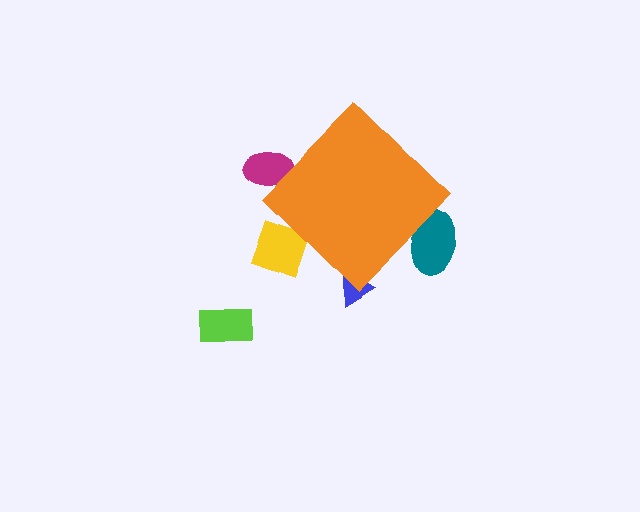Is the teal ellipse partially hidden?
Yes, the teal ellipse is partially hidden behind the orange diamond.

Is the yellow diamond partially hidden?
Yes, the yellow diamond is partially hidden behind the orange diamond.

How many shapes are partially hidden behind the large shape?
4 shapes are partially hidden.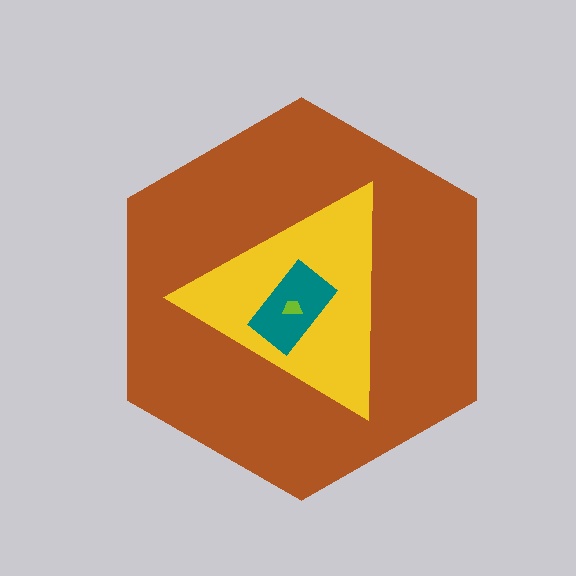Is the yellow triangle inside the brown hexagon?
Yes.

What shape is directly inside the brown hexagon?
The yellow triangle.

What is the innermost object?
The lime trapezoid.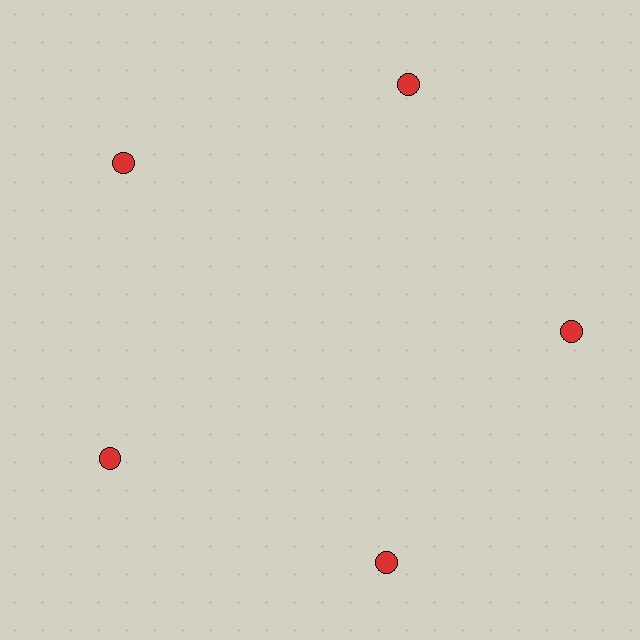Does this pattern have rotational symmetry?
Yes, this pattern has 5-fold rotational symmetry. It looks the same after rotating 72 degrees around the center.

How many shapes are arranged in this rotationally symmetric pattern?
There are 5 shapes, arranged in 5 groups of 1.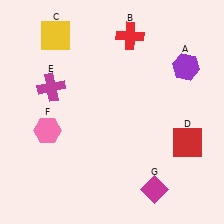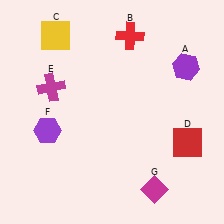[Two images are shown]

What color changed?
The hexagon (F) changed from pink in Image 1 to purple in Image 2.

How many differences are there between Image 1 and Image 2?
There is 1 difference between the two images.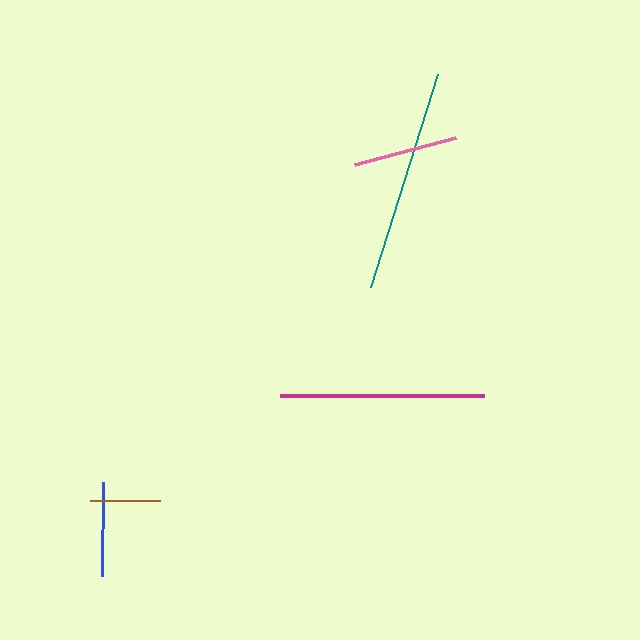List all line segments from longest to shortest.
From longest to shortest: teal, magenta, pink, blue, brown.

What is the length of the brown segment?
The brown segment is approximately 70 pixels long.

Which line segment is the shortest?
The brown line is the shortest at approximately 70 pixels.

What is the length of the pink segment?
The pink segment is approximately 105 pixels long.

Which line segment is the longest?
The teal line is the longest at approximately 223 pixels.